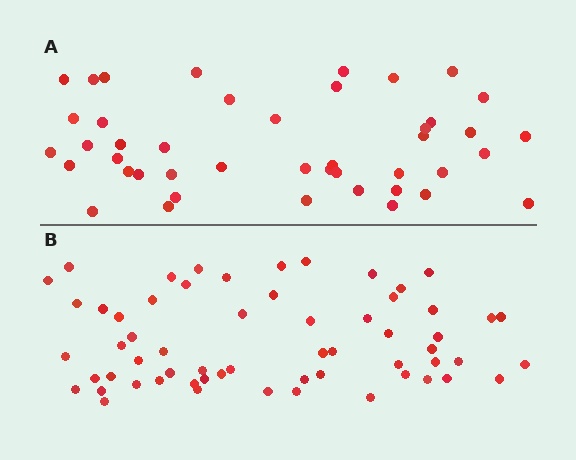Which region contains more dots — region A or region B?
Region B (the bottom region) has more dots.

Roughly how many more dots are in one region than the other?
Region B has approximately 15 more dots than region A.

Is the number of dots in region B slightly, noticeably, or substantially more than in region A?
Region B has noticeably more, but not dramatically so. The ratio is roughly 1.4 to 1.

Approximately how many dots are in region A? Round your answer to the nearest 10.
About 40 dots. (The exact count is 44, which rounds to 40.)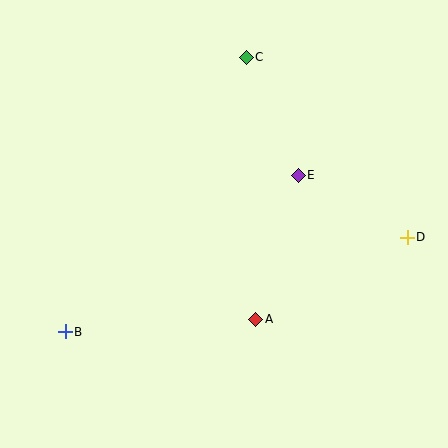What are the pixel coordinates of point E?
Point E is at (298, 175).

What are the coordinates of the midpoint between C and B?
The midpoint between C and B is at (156, 194).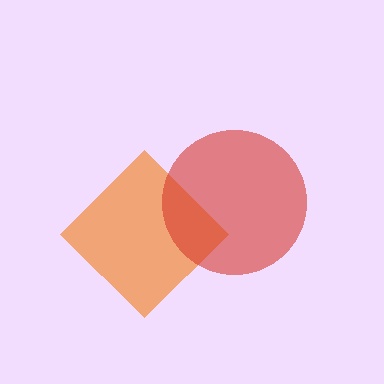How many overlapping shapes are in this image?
There are 2 overlapping shapes in the image.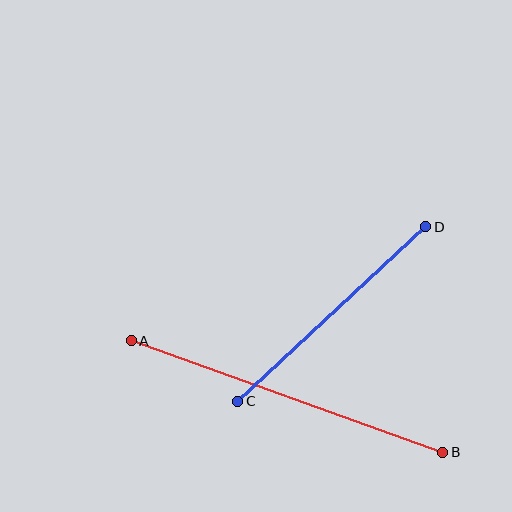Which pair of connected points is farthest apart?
Points A and B are farthest apart.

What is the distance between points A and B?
The distance is approximately 331 pixels.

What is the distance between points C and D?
The distance is approximately 256 pixels.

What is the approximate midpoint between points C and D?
The midpoint is at approximately (332, 314) pixels.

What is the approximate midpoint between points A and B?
The midpoint is at approximately (287, 397) pixels.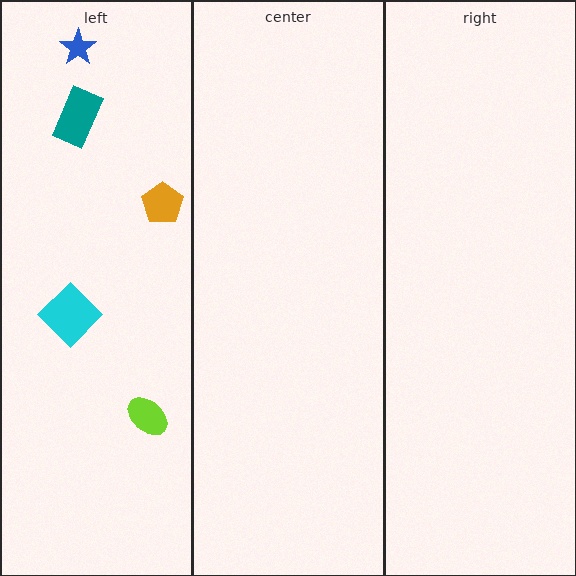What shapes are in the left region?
The cyan diamond, the lime ellipse, the teal rectangle, the blue star, the orange pentagon.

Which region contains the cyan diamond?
The left region.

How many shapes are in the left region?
5.